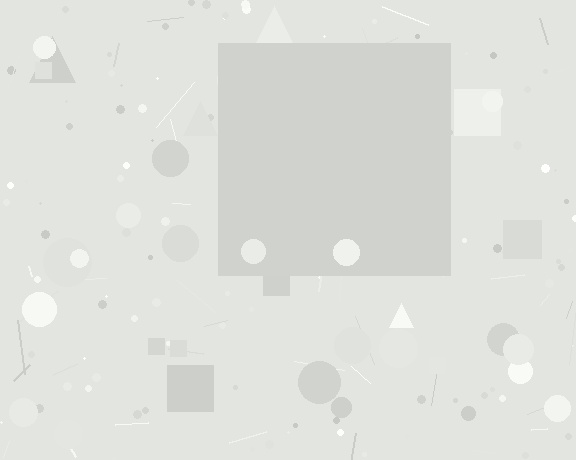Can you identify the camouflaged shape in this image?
The camouflaged shape is a square.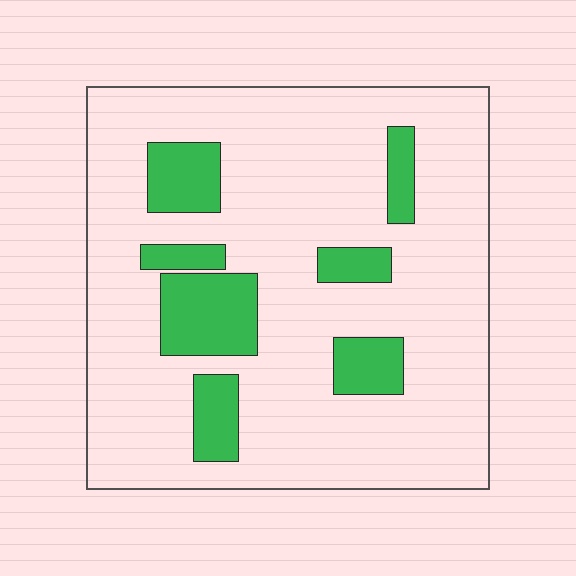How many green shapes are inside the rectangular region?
7.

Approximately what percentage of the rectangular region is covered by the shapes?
Approximately 20%.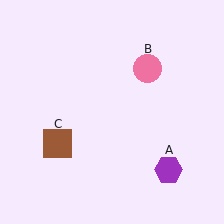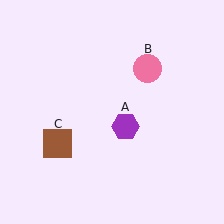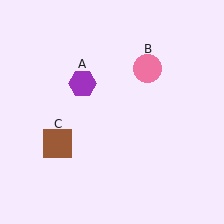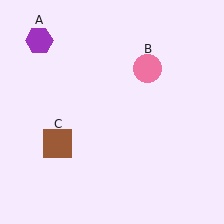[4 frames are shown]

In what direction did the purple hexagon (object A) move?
The purple hexagon (object A) moved up and to the left.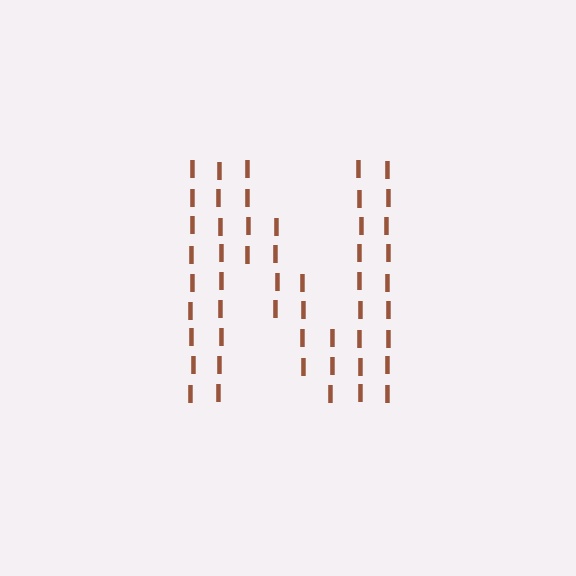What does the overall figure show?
The overall figure shows the letter N.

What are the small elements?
The small elements are letter I's.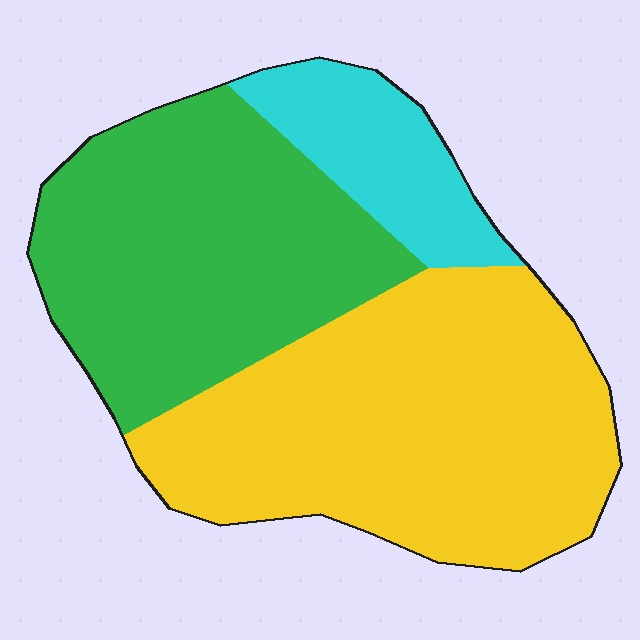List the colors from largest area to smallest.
From largest to smallest: yellow, green, cyan.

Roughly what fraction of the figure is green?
Green covers 39% of the figure.